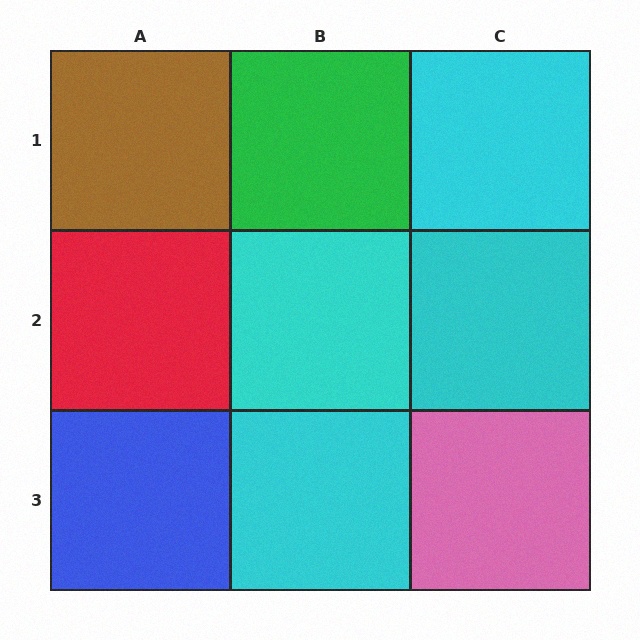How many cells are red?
1 cell is red.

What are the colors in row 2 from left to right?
Red, cyan, cyan.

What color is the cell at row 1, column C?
Cyan.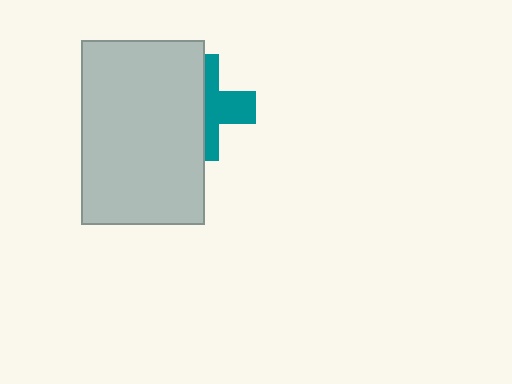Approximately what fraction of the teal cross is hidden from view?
Roughly 55% of the teal cross is hidden behind the light gray rectangle.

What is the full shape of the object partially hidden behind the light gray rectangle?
The partially hidden object is a teal cross.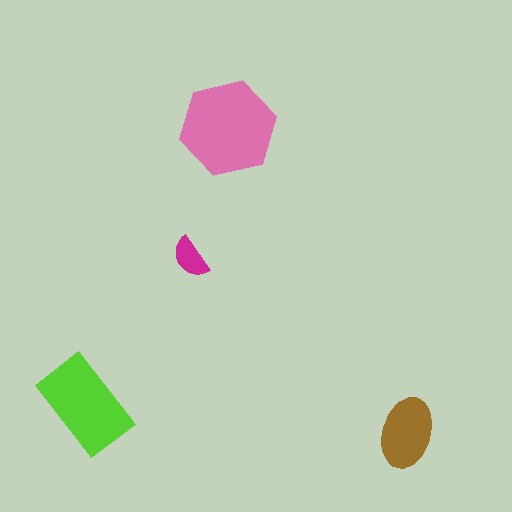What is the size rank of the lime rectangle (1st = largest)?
2nd.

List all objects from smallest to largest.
The magenta semicircle, the brown ellipse, the lime rectangle, the pink hexagon.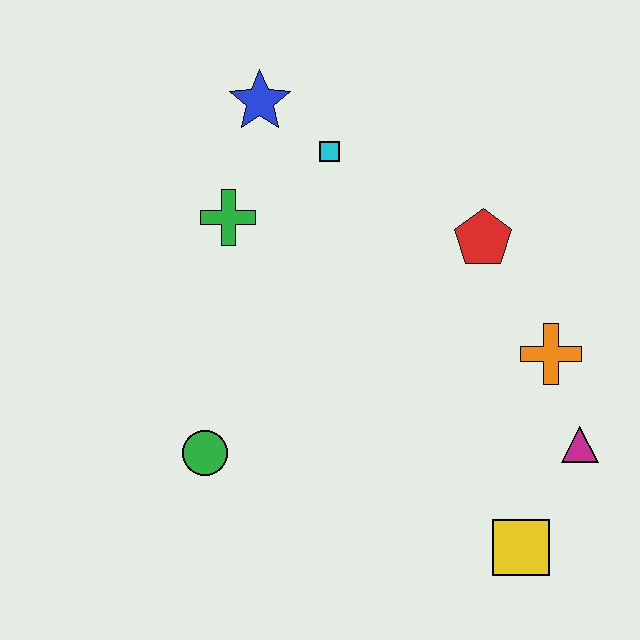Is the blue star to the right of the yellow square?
No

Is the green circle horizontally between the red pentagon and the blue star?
No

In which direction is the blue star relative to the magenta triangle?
The blue star is above the magenta triangle.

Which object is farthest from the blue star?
The yellow square is farthest from the blue star.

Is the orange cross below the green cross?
Yes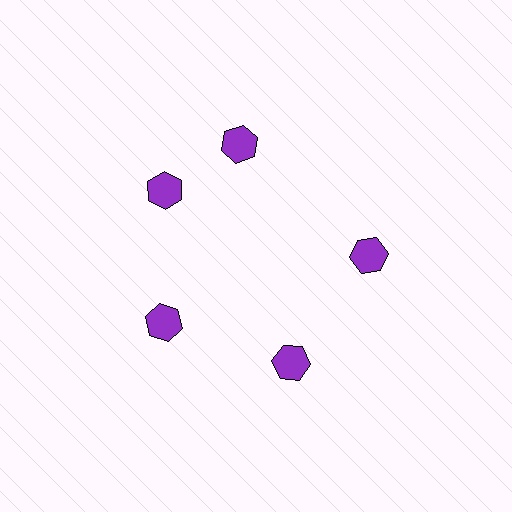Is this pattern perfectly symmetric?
No. The 5 purple hexagons are arranged in a ring, but one element near the 1 o'clock position is rotated out of alignment along the ring, breaking the 5-fold rotational symmetry.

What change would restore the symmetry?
The symmetry would be restored by rotating it back into even spacing with its neighbors so that all 5 hexagons sit at equal angles and equal distance from the center.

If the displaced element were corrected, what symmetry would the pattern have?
It would have 5-fold rotational symmetry — the pattern would map onto itself every 72 degrees.